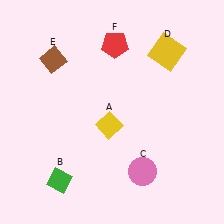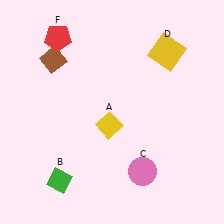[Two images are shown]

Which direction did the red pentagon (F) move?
The red pentagon (F) moved left.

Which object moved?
The red pentagon (F) moved left.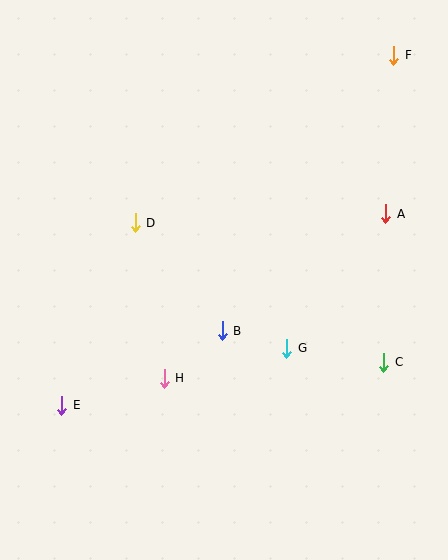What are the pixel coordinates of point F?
Point F is at (394, 55).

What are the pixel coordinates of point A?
Point A is at (386, 214).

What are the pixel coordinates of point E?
Point E is at (62, 405).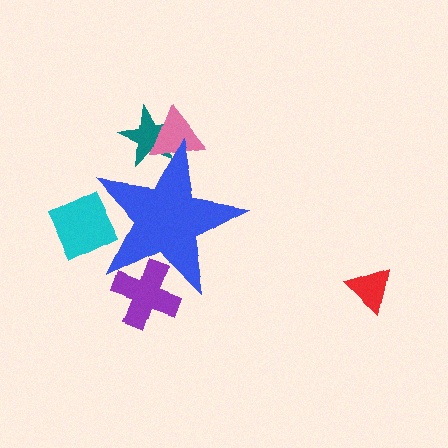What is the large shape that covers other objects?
A blue star.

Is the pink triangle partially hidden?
Yes, the pink triangle is partially hidden behind the blue star.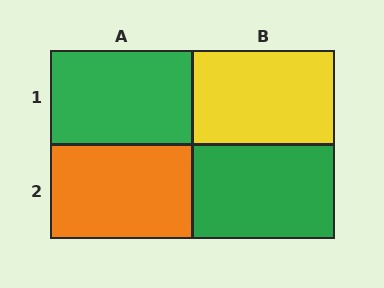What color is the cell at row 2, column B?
Green.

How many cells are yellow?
1 cell is yellow.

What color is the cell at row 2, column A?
Orange.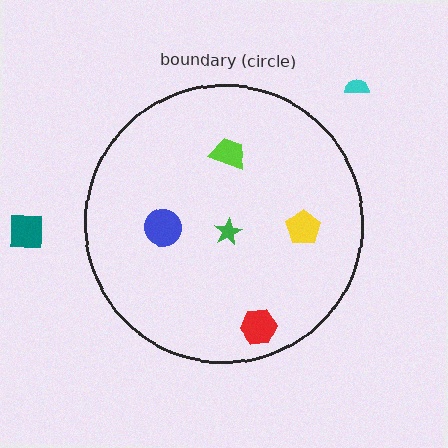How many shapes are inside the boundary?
5 inside, 2 outside.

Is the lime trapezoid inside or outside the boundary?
Inside.